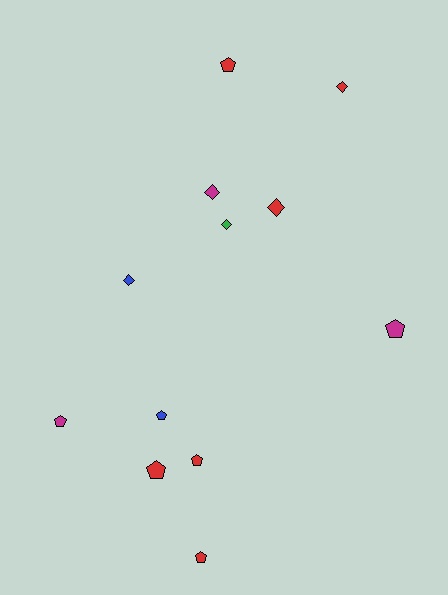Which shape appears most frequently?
Pentagon, with 7 objects.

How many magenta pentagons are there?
There are 2 magenta pentagons.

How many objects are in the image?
There are 12 objects.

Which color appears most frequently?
Red, with 6 objects.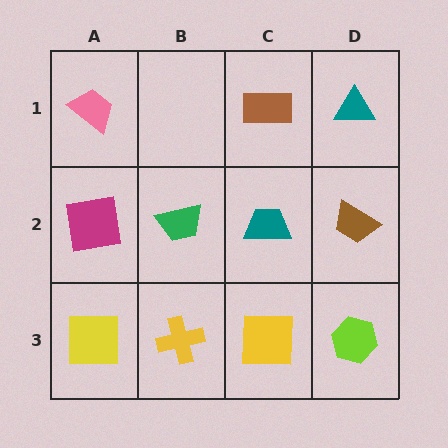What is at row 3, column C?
A yellow square.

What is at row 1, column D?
A teal triangle.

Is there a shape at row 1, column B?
No, that cell is empty.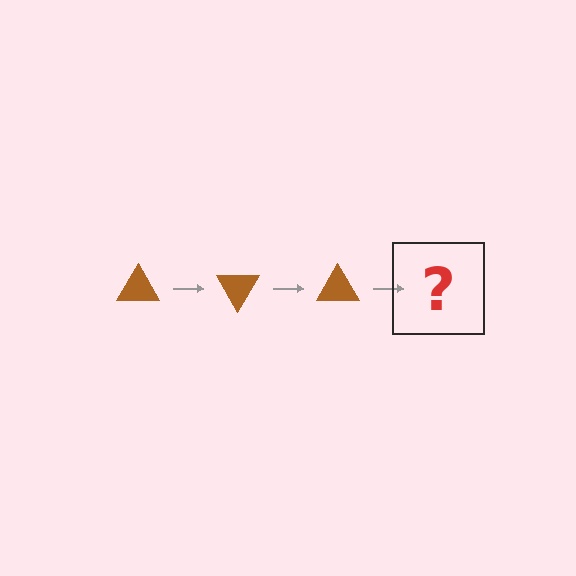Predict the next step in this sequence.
The next step is a brown triangle rotated 180 degrees.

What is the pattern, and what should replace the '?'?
The pattern is that the triangle rotates 60 degrees each step. The '?' should be a brown triangle rotated 180 degrees.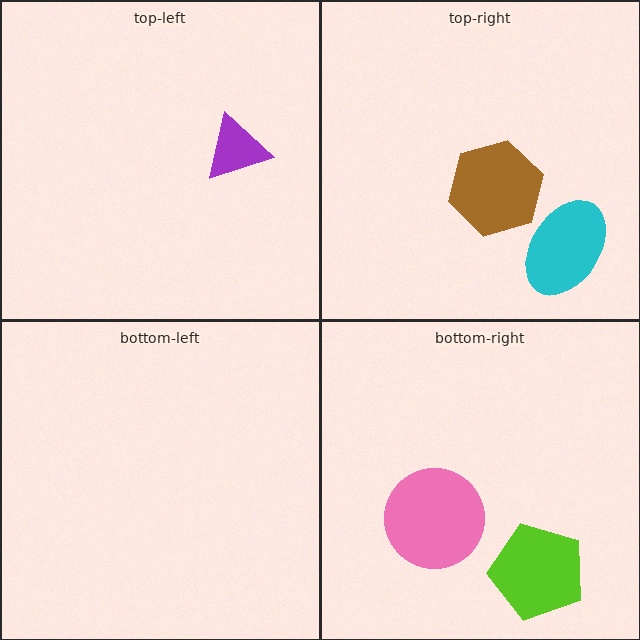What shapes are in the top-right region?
The cyan ellipse, the brown hexagon.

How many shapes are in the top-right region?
2.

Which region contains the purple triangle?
The top-left region.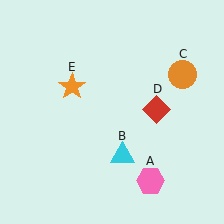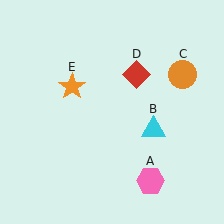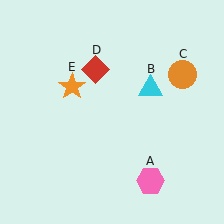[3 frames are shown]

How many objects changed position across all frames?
2 objects changed position: cyan triangle (object B), red diamond (object D).